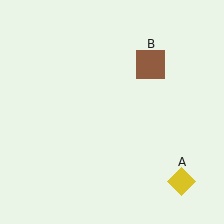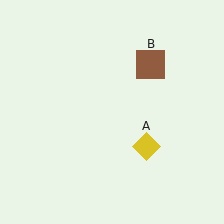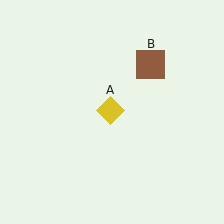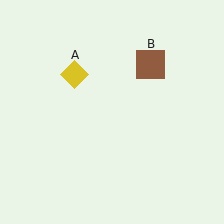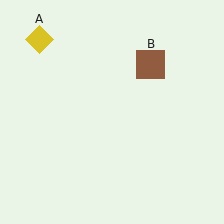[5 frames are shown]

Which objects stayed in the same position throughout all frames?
Brown square (object B) remained stationary.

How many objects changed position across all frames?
1 object changed position: yellow diamond (object A).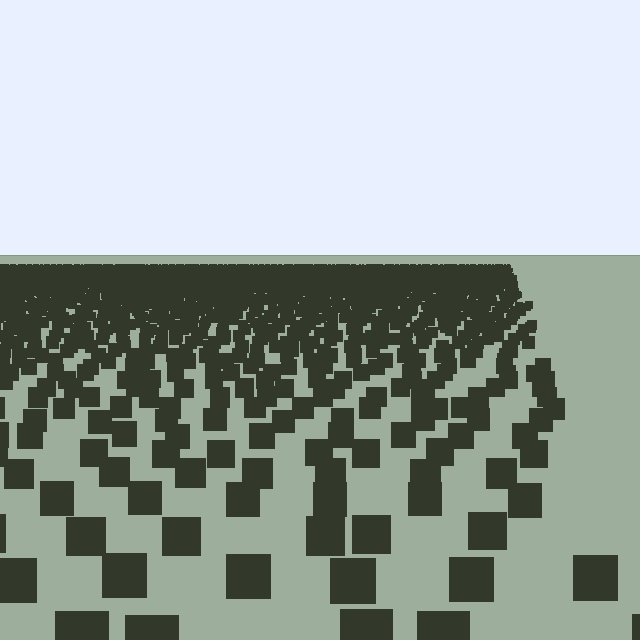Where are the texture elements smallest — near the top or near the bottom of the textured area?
Near the top.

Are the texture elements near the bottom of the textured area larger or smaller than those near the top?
Larger. Near the bottom, elements are closer to the viewer and appear at a bigger on-screen size.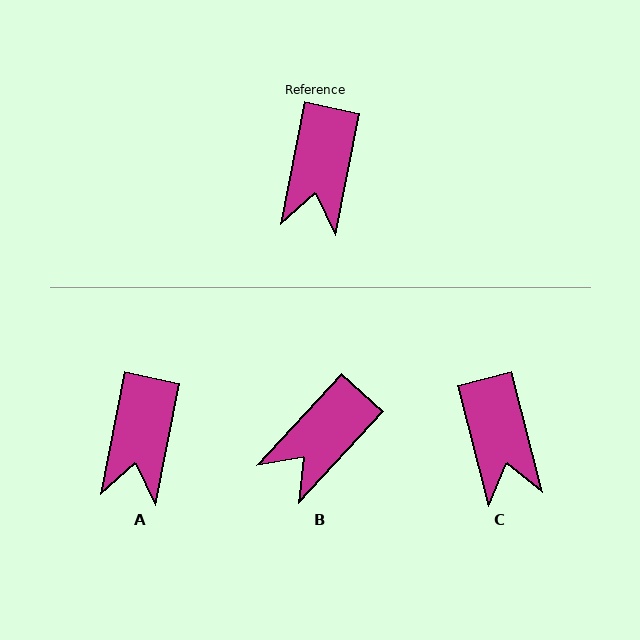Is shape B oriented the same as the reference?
No, it is off by about 31 degrees.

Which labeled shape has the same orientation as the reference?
A.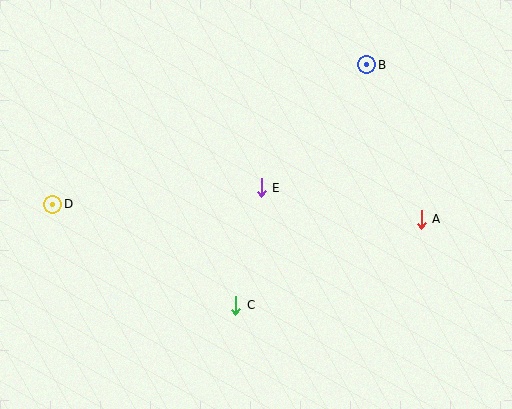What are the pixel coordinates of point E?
Point E is at (261, 188).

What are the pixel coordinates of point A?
Point A is at (421, 219).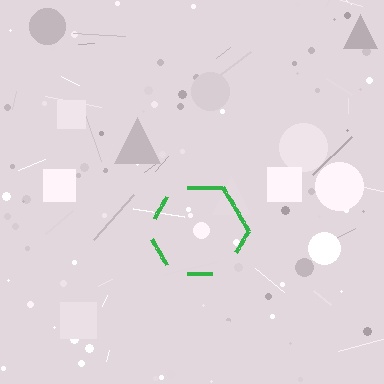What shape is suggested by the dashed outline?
The dashed outline suggests a hexagon.